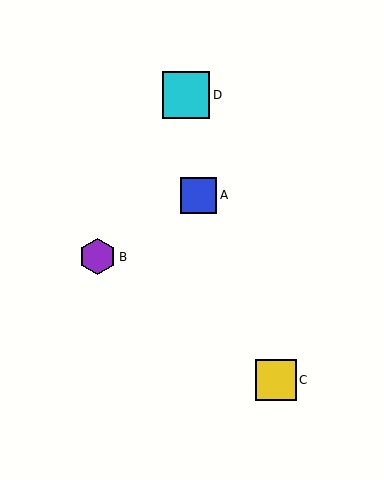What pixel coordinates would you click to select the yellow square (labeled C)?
Click at (276, 380) to select the yellow square C.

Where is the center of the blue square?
The center of the blue square is at (199, 195).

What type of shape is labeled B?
Shape B is a purple hexagon.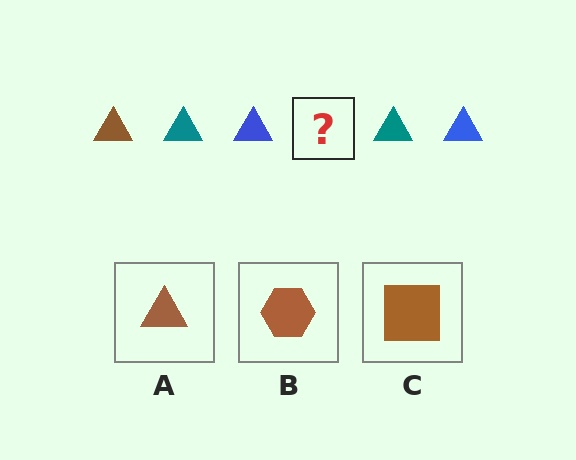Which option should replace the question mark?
Option A.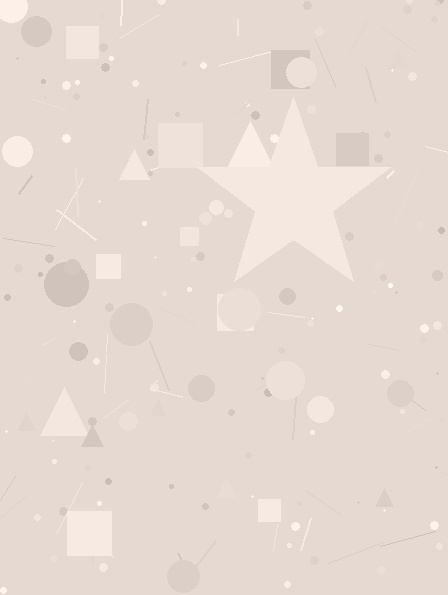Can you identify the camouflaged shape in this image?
The camouflaged shape is a star.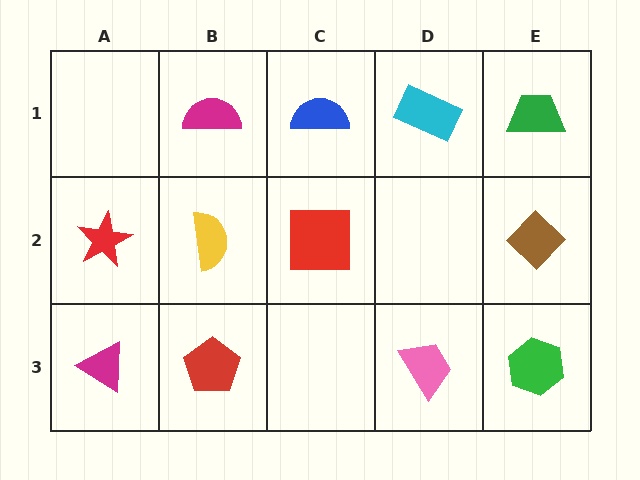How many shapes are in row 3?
4 shapes.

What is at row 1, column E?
A green trapezoid.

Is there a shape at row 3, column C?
No, that cell is empty.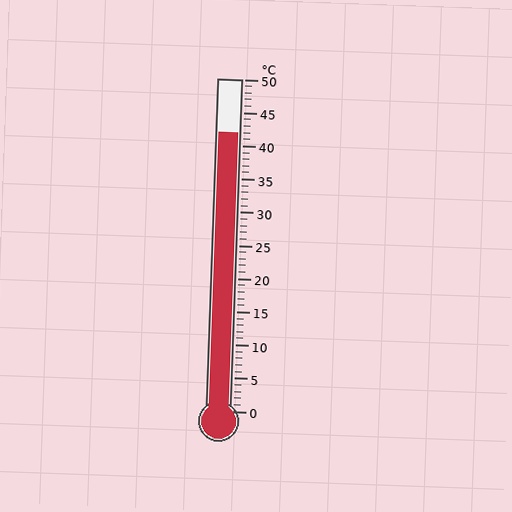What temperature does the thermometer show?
The thermometer shows approximately 42°C.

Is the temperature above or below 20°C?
The temperature is above 20°C.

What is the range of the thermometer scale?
The thermometer scale ranges from 0°C to 50°C.